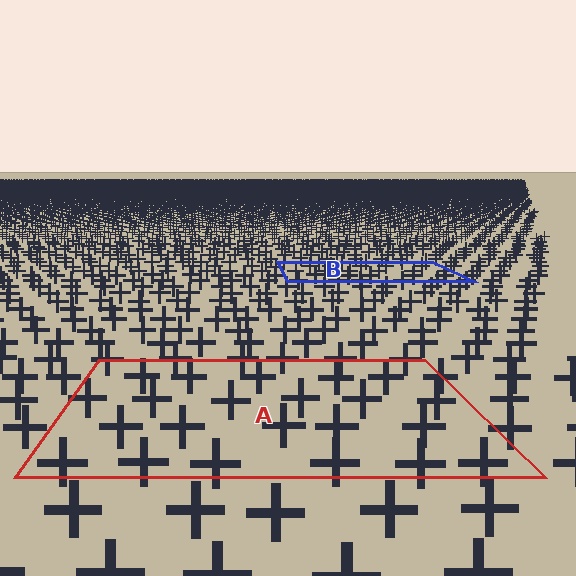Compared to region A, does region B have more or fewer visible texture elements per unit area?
Region B has more texture elements per unit area — they are packed more densely because it is farther away.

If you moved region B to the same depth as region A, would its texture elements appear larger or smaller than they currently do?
They would appear larger. At a closer depth, the same texture elements are projected at a bigger on-screen size.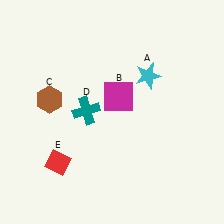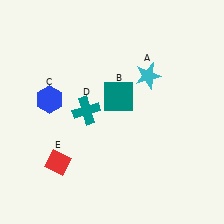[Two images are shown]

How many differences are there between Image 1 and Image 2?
There are 2 differences between the two images.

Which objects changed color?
B changed from magenta to teal. C changed from brown to blue.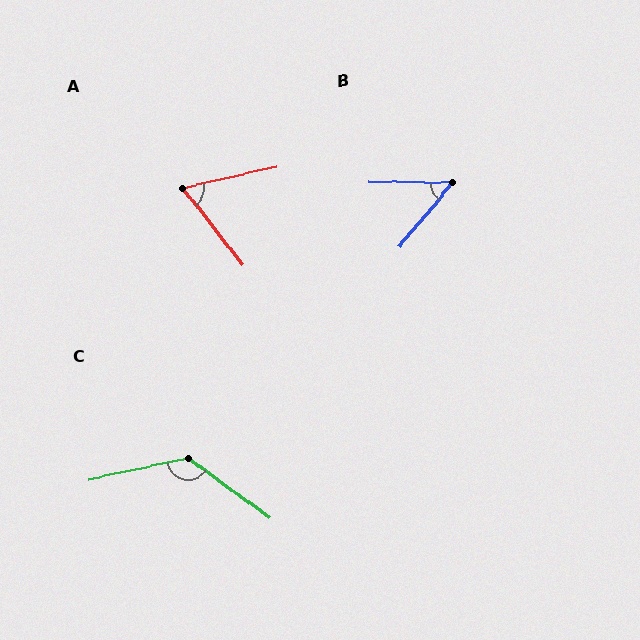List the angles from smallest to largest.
B (51°), A (64°), C (132°).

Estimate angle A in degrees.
Approximately 64 degrees.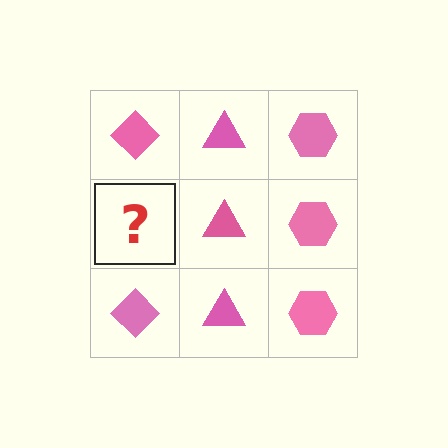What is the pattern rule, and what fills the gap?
The rule is that each column has a consistent shape. The gap should be filled with a pink diamond.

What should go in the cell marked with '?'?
The missing cell should contain a pink diamond.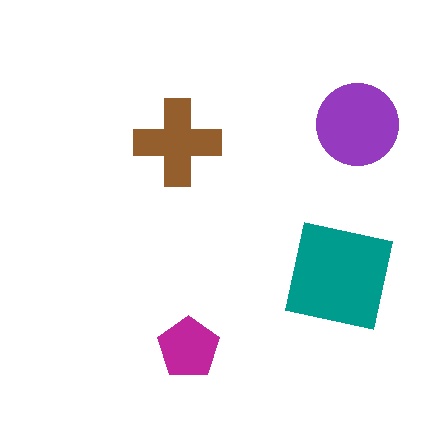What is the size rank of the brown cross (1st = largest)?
3rd.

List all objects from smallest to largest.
The magenta pentagon, the brown cross, the purple circle, the teal square.